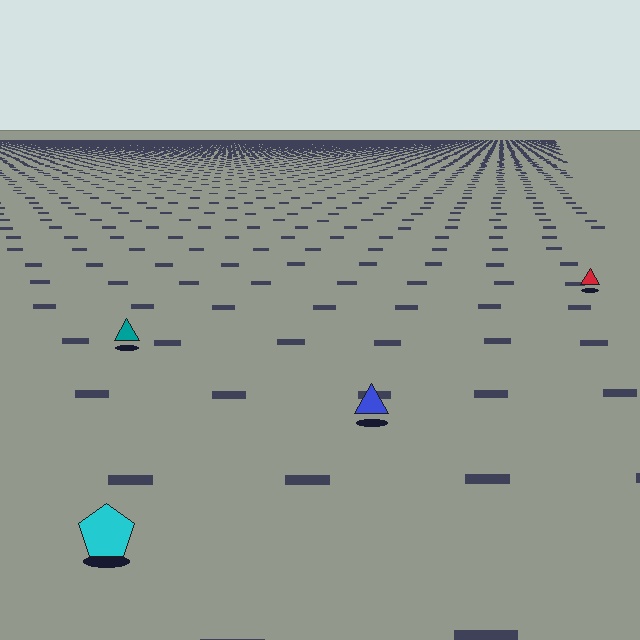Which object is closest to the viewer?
The cyan pentagon is closest. The texture marks near it are larger and more spread out.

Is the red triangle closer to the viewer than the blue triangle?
No. The blue triangle is closer — you can tell from the texture gradient: the ground texture is coarser near it.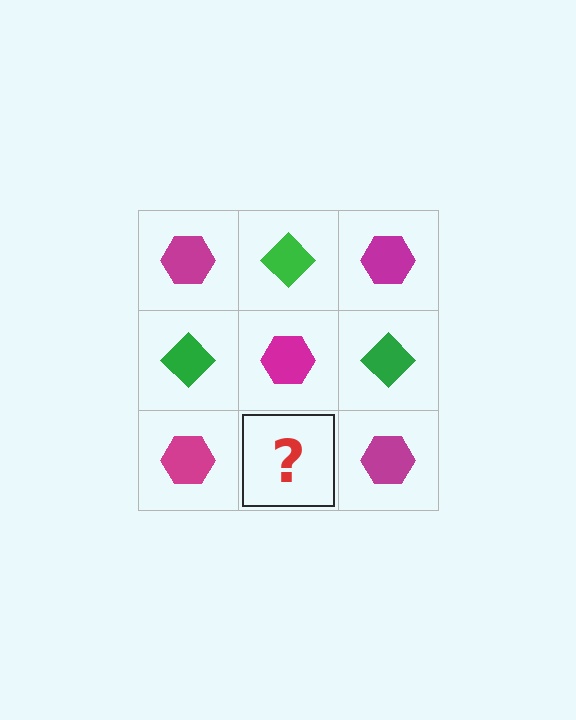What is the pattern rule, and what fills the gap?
The rule is that it alternates magenta hexagon and green diamond in a checkerboard pattern. The gap should be filled with a green diamond.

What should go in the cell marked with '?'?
The missing cell should contain a green diamond.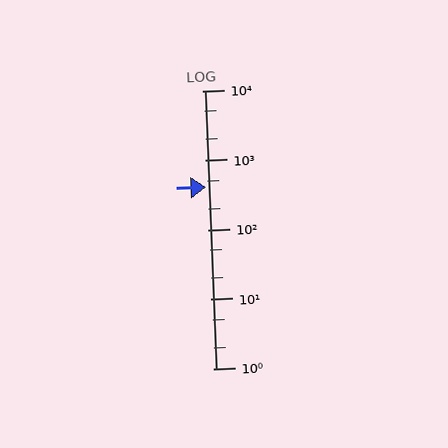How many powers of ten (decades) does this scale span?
The scale spans 4 decades, from 1 to 10000.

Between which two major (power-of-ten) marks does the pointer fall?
The pointer is between 100 and 1000.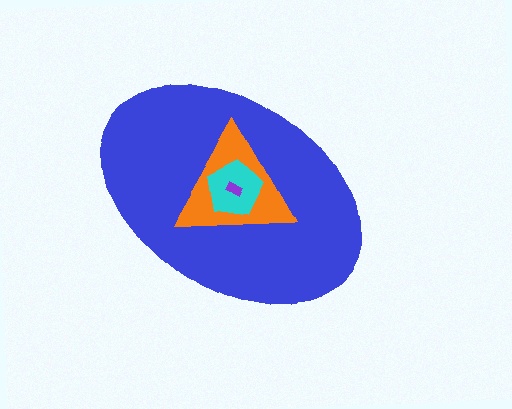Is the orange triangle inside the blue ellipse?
Yes.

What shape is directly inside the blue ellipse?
The orange triangle.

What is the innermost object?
The purple rectangle.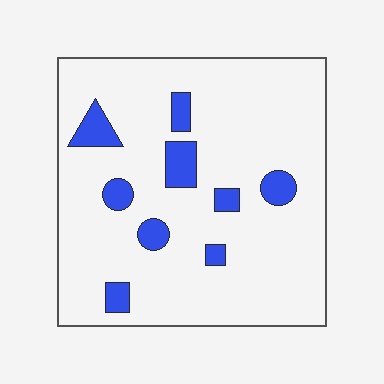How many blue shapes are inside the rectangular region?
9.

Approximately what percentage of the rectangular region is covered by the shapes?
Approximately 10%.